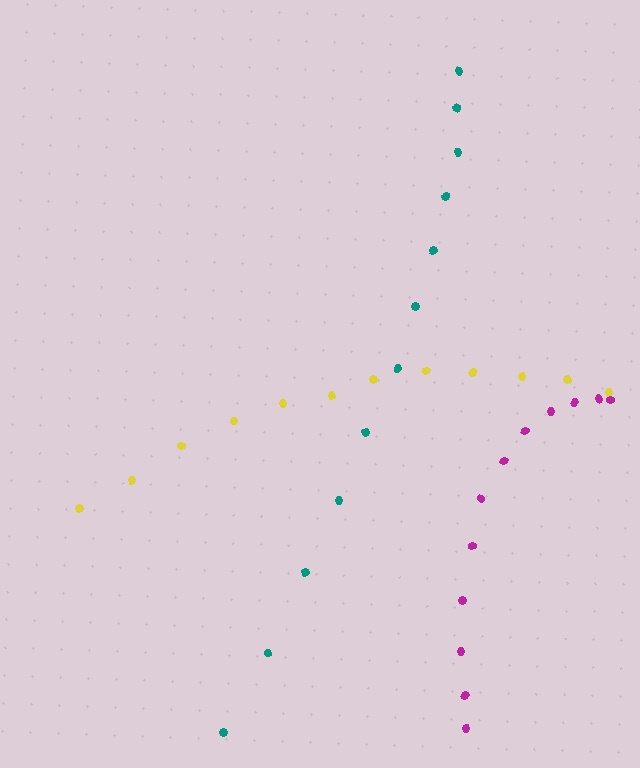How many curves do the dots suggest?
There are 3 distinct paths.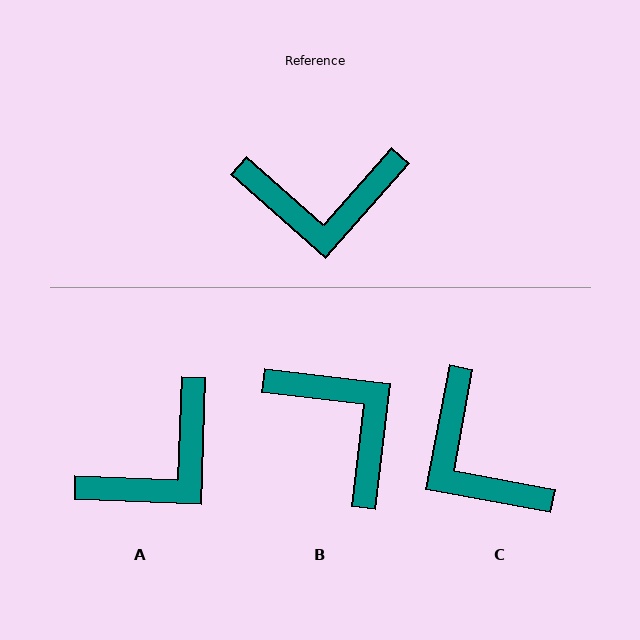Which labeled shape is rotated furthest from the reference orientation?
B, about 125 degrees away.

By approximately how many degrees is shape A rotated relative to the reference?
Approximately 39 degrees counter-clockwise.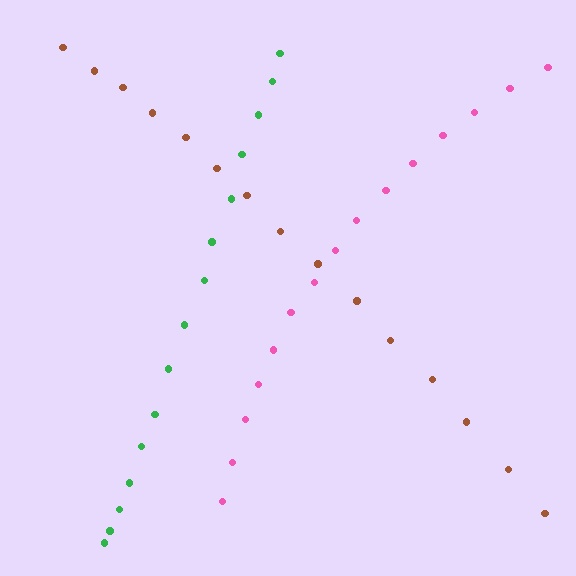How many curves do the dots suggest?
There are 3 distinct paths.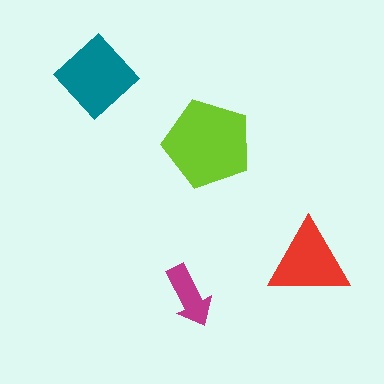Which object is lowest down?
The magenta arrow is bottommost.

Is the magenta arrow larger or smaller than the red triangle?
Smaller.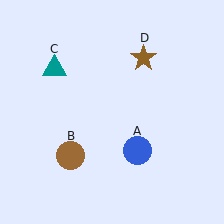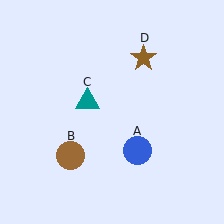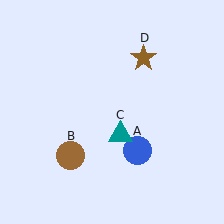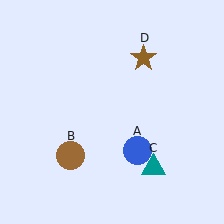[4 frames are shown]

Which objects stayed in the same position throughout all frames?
Blue circle (object A) and brown circle (object B) and brown star (object D) remained stationary.